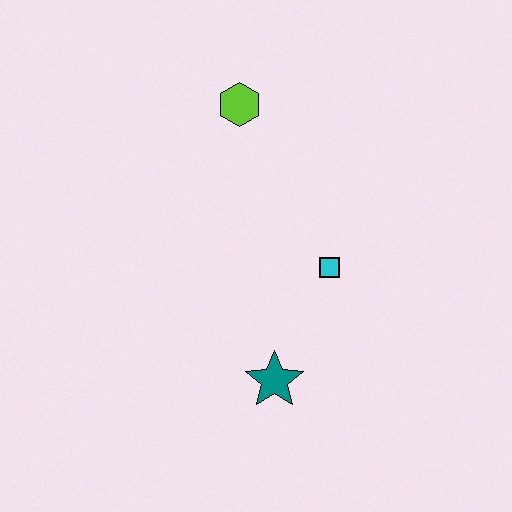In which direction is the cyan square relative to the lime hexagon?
The cyan square is below the lime hexagon.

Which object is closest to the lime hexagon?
The cyan square is closest to the lime hexagon.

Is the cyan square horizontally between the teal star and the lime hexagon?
No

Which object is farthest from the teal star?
The lime hexagon is farthest from the teal star.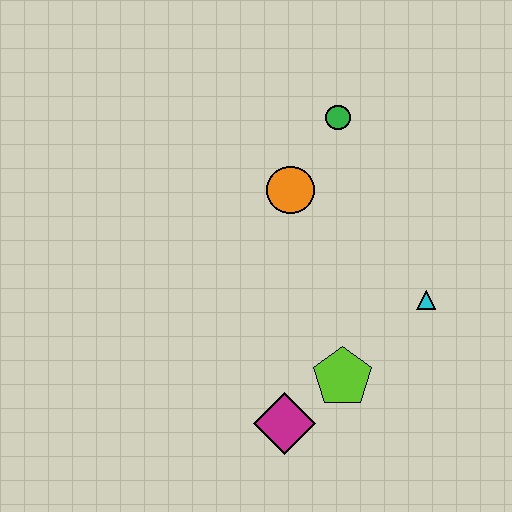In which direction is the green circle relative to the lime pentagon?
The green circle is above the lime pentagon.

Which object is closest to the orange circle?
The green circle is closest to the orange circle.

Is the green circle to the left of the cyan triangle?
Yes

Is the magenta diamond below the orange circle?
Yes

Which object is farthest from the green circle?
The magenta diamond is farthest from the green circle.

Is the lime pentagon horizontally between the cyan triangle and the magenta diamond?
Yes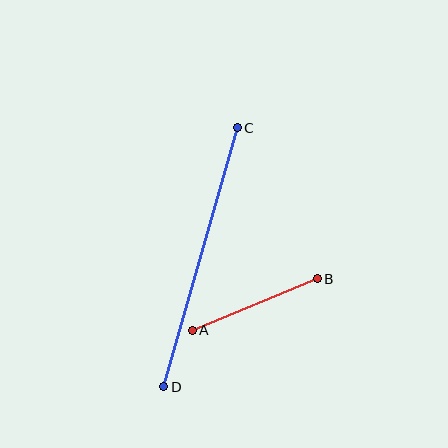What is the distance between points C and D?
The distance is approximately 270 pixels.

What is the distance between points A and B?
The distance is approximately 135 pixels.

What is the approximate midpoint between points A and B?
The midpoint is at approximately (255, 305) pixels.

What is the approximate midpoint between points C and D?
The midpoint is at approximately (201, 257) pixels.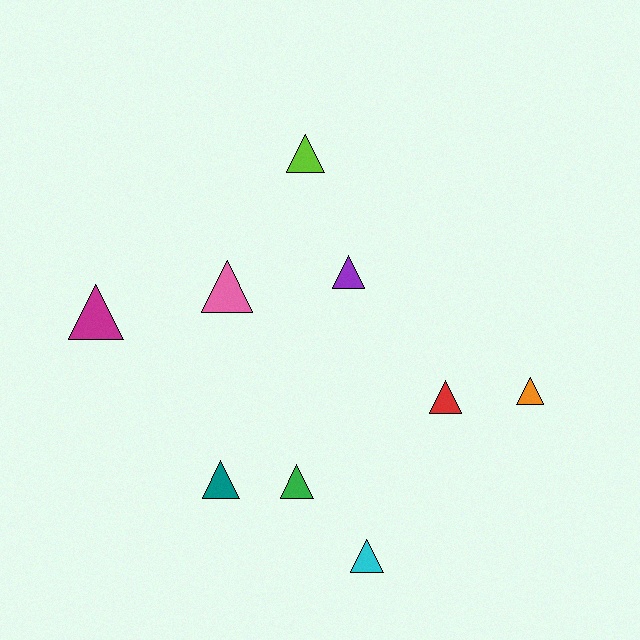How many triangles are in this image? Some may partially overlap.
There are 9 triangles.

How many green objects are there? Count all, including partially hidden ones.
There is 1 green object.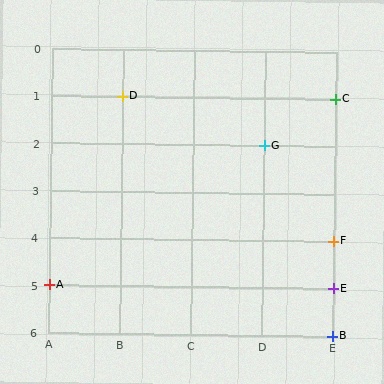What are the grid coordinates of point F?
Point F is at grid coordinates (E, 4).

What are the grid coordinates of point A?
Point A is at grid coordinates (A, 5).